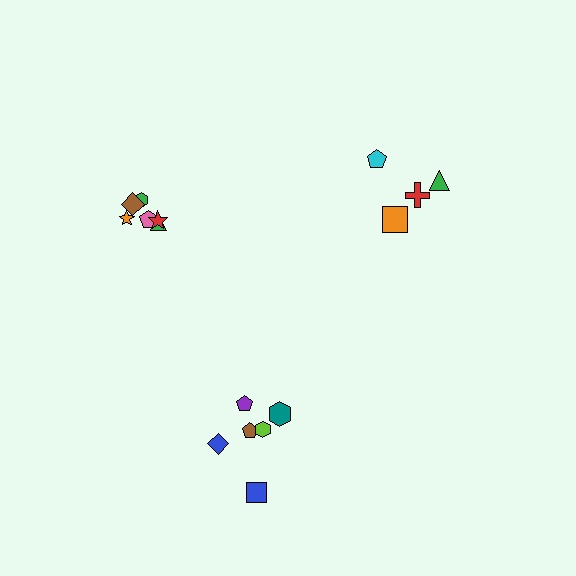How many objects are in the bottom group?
There are 6 objects.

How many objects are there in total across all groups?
There are 16 objects.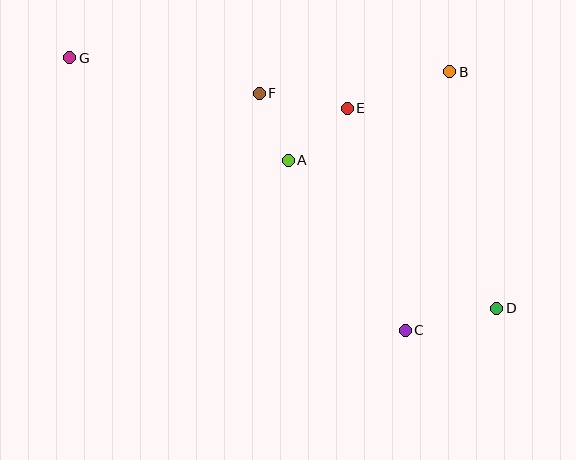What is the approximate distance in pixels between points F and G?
The distance between F and G is approximately 193 pixels.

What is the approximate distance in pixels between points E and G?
The distance between E and G is approximately 282 pixels.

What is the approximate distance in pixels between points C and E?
The distance between C and E is approximately 229 pixels.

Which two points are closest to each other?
Points A and F are closest to each other.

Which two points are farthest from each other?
Points D and G are farthest from each other.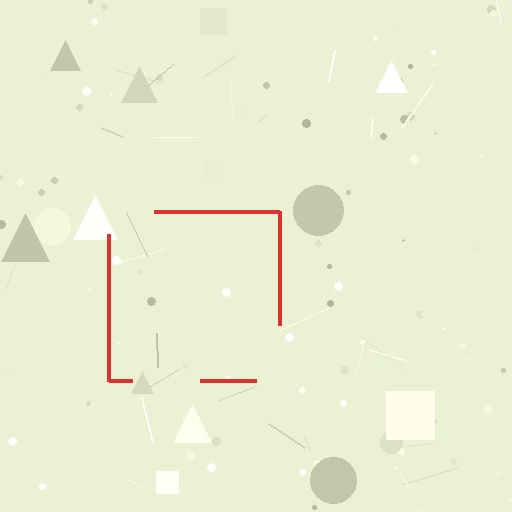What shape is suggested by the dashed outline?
The dashed outline suggests a square.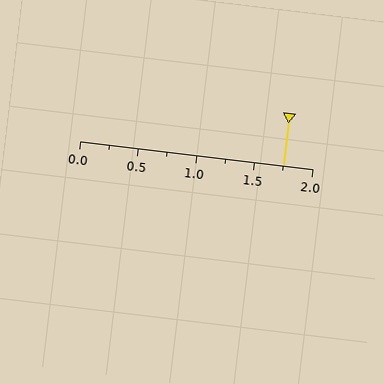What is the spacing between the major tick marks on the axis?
The major ticks are spaced 0.5 apart.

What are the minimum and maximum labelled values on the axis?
The axis runs from 0.0 to 2.0.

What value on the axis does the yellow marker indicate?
The marker indicates approximately 1.75.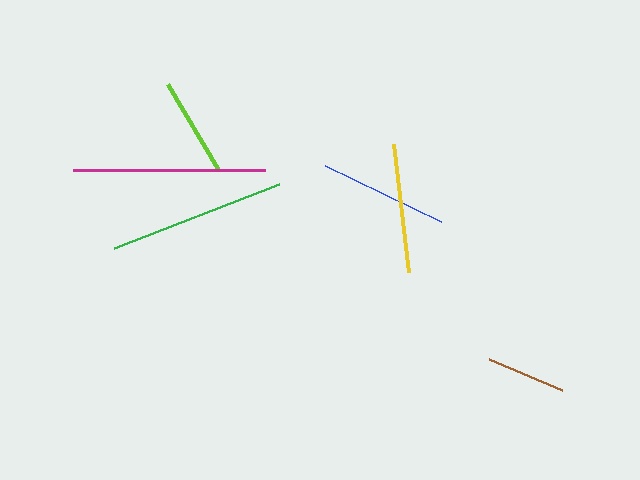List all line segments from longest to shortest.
From longest to shortest: magenta, green, yellow, blue, lime, brown.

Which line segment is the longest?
The magenta line is the longest at approximately 192 pixels.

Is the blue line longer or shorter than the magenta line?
The magenta line is longer than the blue line.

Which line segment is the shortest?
The brown line is the shortest at approximately 79 pixels.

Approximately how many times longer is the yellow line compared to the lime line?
The yellow line is approximately 1.3 times the length of the lime line.